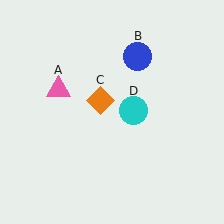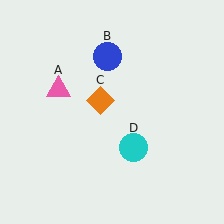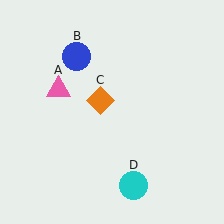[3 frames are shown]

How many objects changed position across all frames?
2 objects changed position: blue circle (object B), cyan circle (object D).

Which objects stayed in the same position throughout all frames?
Pink triangle (object A) and orange diamond (object C) remained stationary.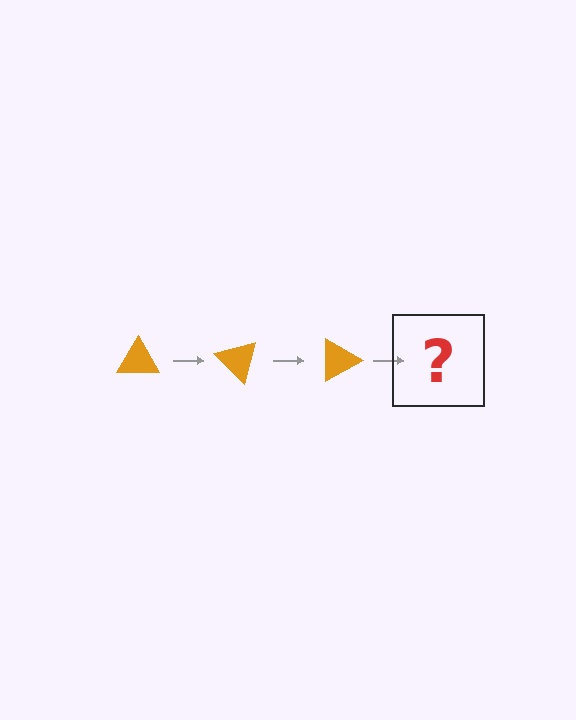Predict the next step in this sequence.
The next step is an orange triangle rotated 135 degrees.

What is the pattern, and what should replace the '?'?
The pattern is that the triangle rotates 45 degrees each step. The '?' should be an orange triangle rotated 135 degrees.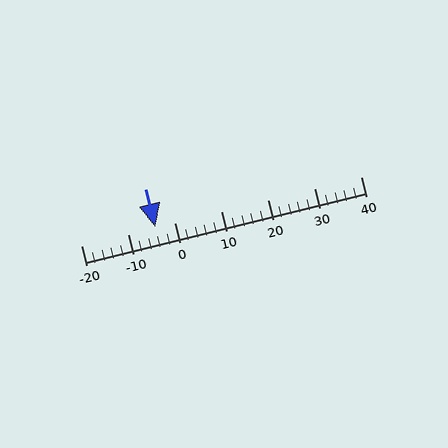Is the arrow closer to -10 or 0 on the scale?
The arrow is closer to 0.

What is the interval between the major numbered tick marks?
The major tick marks are spaced 10 units apart.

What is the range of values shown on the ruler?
The ruler shows values from -20 to 40.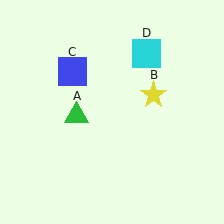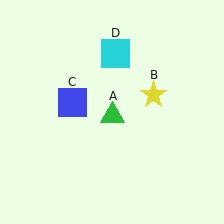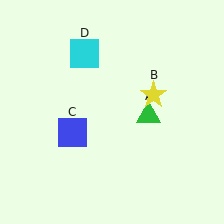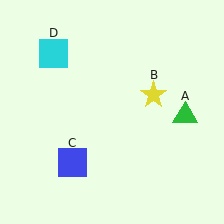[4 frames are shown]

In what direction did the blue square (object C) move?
The blue square (object C) moved down.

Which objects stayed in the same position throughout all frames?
Yellow star (object B) remained stationary.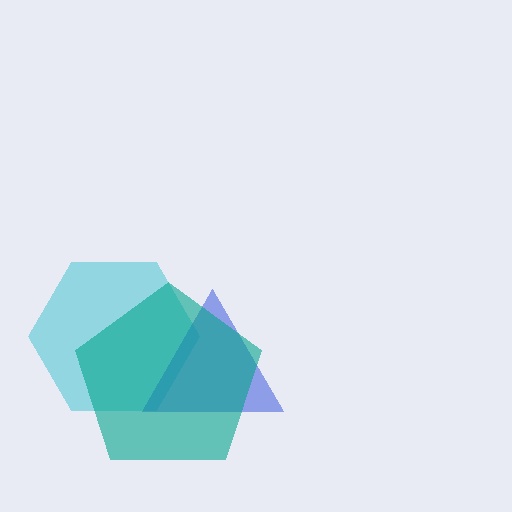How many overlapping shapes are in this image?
There are 3 overlapping shapes in the image.